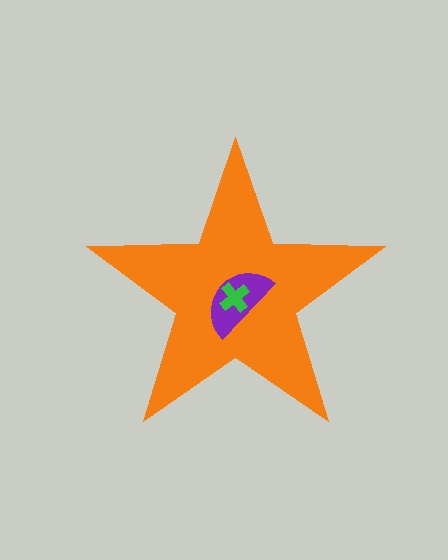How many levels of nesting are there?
3.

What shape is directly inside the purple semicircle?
The green cross.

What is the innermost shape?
The green cross.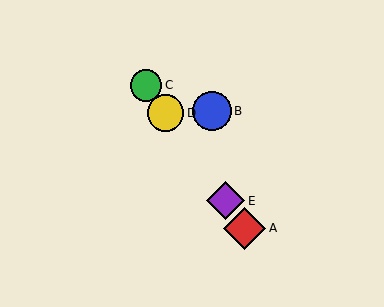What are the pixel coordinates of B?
Object B is at (212, 111).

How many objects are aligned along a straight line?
4 objects (A, C, D, E) are aligned along a straight line.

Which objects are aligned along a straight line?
Objects A, C, D, E are aligned along a straight line.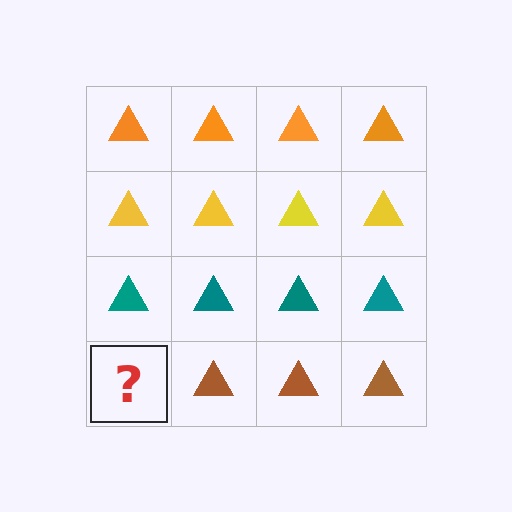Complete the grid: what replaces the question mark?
The question mark should be replaced with a brown triangle.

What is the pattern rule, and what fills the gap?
The rule is that each row has a consistent color. The gap should be filled with a brown triangle.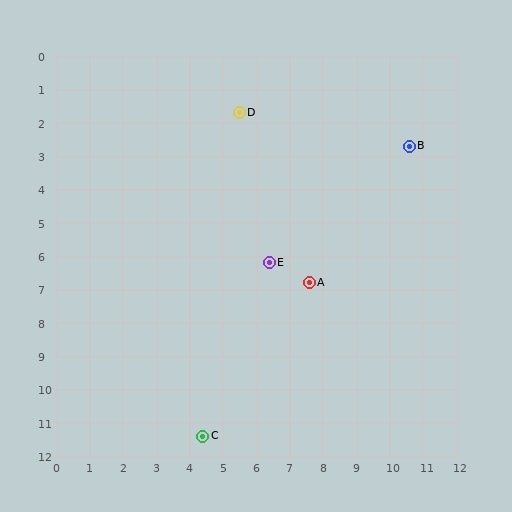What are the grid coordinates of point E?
Point E is at approximately (6.4, 6.2).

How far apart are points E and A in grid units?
Points E and A are about 1.3 grid units apart.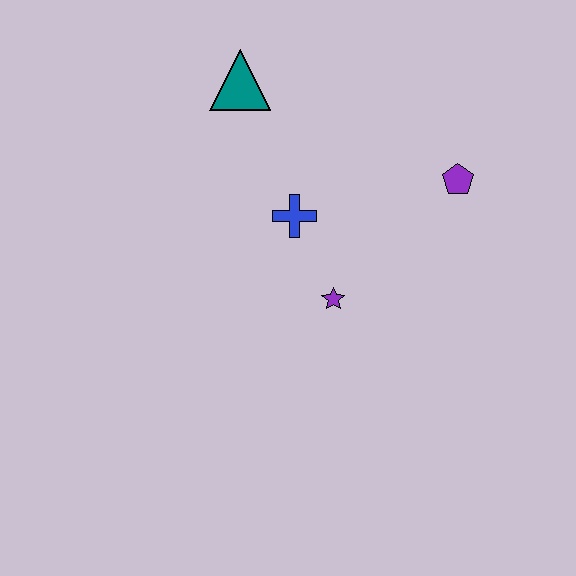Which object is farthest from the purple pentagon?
The teal triangle is farthest from the purple pentagon.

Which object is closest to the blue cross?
The purple star is closest to the blue cross.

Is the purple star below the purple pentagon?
Yes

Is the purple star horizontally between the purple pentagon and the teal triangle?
Yes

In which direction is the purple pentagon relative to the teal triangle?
The purple pentagon is to the right of the teal triangle.